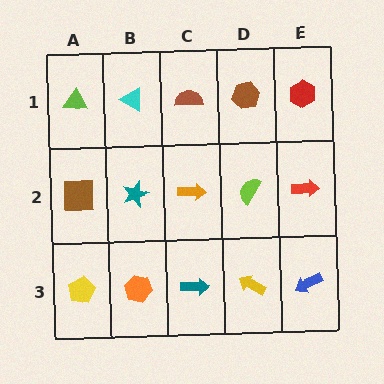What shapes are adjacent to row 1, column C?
An orange arrow (row 2, column C), a cyan triangle (row 1, column B), a brown hexagon (row 1, column D).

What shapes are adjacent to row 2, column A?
A lime triangle (row 1, column A), a yellow pentagon (row 3, column A), a teal star (row 2, column B).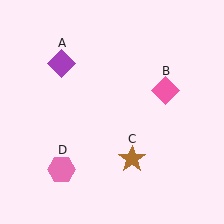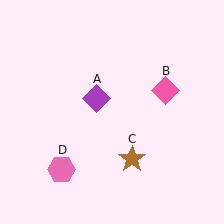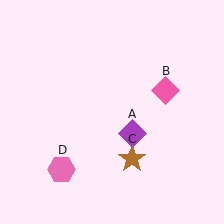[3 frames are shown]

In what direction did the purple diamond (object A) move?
The purple diamond (object A) moved down and to the right.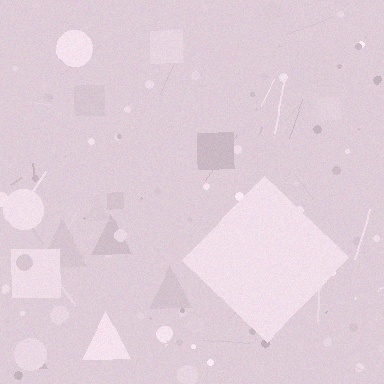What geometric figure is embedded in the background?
A diamond is embedded in the background.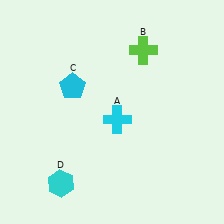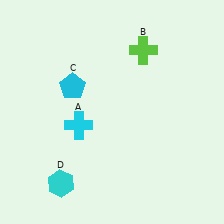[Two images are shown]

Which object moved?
The cyan cross (A) moved left.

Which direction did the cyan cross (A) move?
The cyan cross (A) moved left.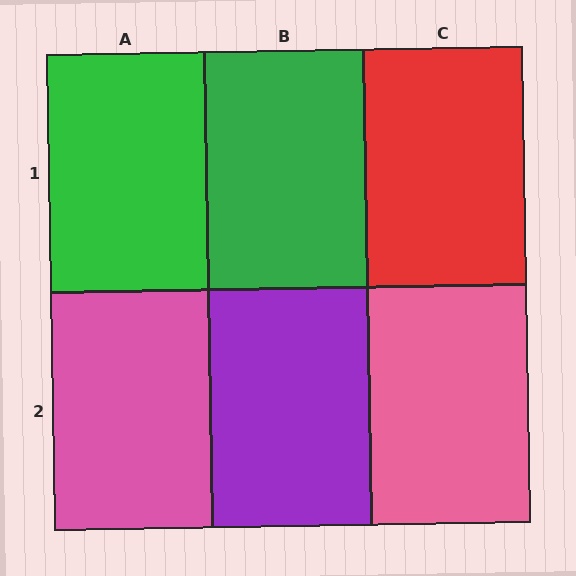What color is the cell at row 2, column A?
Pink.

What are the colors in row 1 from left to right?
Green, green, red.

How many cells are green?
2 cells are green.